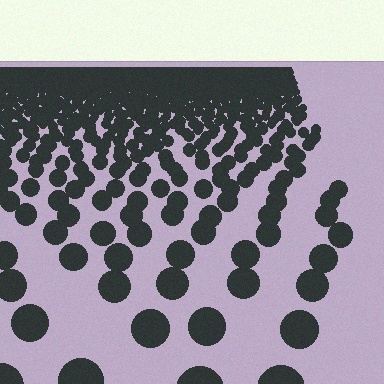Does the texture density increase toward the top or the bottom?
Density increases toward the top.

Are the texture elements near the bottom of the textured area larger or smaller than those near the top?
Larger. Near the bottom, elements are closer to the viewer and appear at a bigger on-screen size.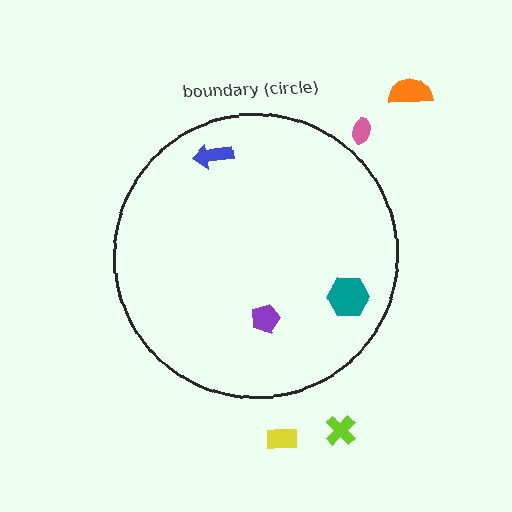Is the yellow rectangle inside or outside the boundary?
Outside.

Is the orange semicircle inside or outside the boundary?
Outside.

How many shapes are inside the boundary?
3 inside, 4 outside.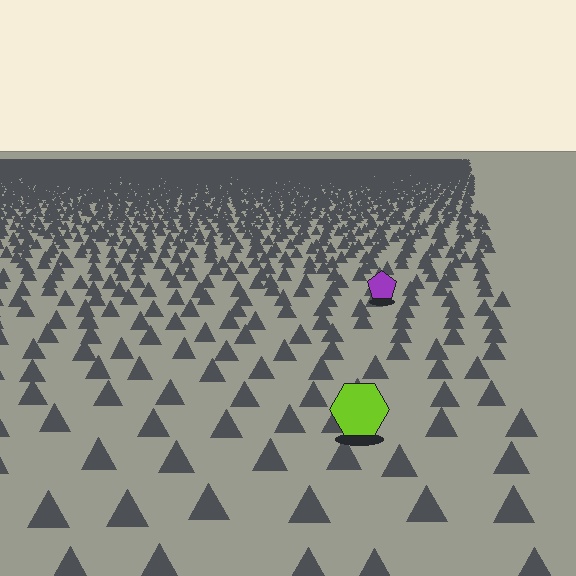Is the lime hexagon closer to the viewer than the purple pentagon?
Yes. The lime hexagon is closer — you can tell from the texture gradient: the ground texture is coarser near it.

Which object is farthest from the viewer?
The purple pentagon is farthest from the viewer. It appears smaller and the ground texture around it is denser.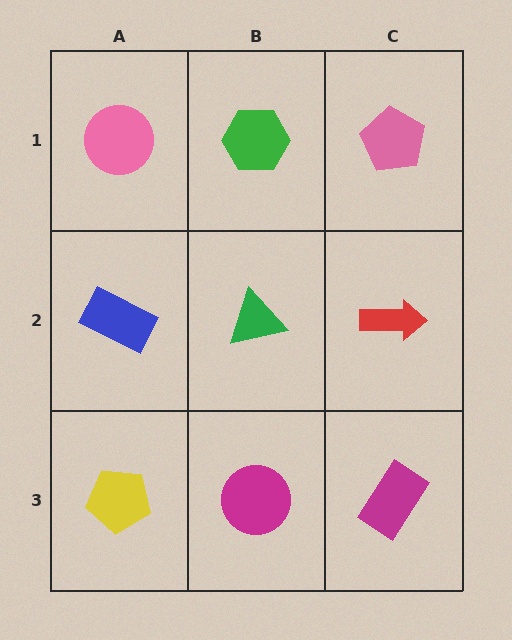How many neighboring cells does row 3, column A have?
2.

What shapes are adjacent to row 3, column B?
A green triangle (row 2, column B), a yellow pentagon (row 3, column A), a magenta rectangle (row 3, column C).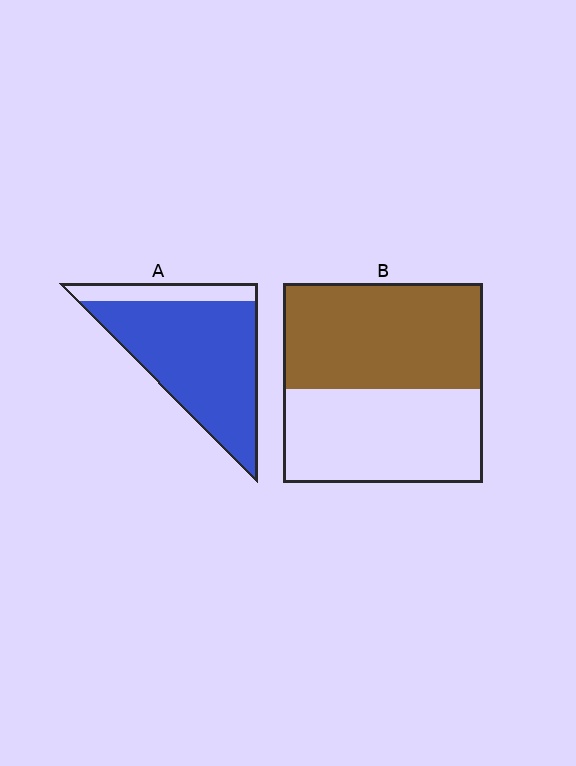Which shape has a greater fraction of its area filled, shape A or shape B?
Shape A.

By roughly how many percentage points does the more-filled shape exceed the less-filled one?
By roughly 30 percentage points (A over B).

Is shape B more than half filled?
Roughly half.